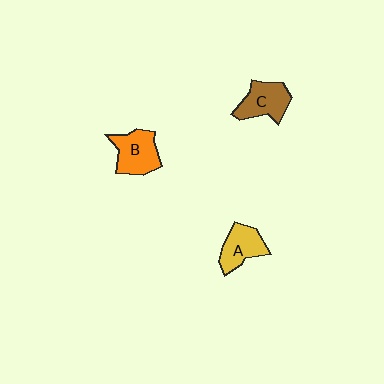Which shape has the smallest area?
Shape A (yellow).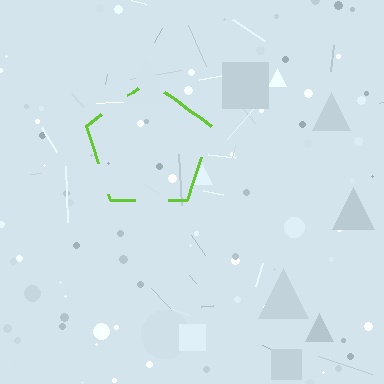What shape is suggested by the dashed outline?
The dashed outline suggests a pentagon.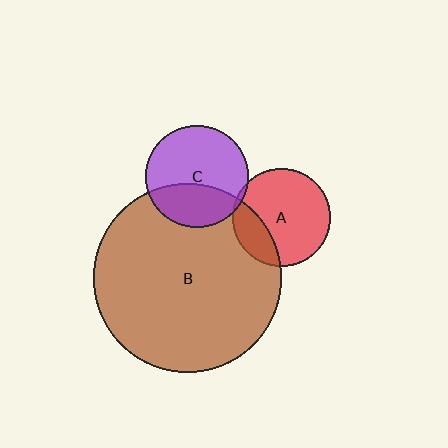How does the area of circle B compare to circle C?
Approximately 3.4 times.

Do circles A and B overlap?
Yes.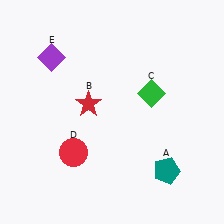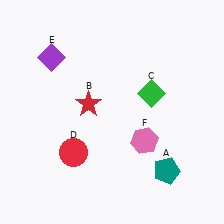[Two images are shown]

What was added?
A pink hexagon (F) was added in Image 2.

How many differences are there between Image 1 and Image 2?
There is 1 difference between the two images.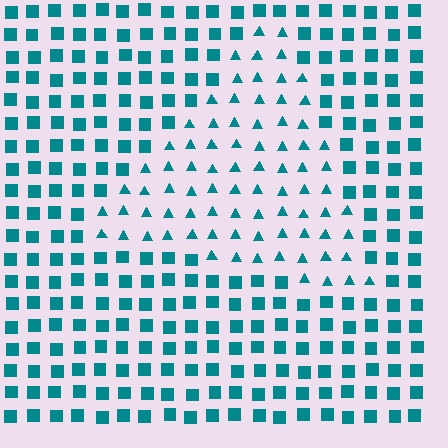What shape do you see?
I see a triangle.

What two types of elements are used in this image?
The image uses triangles inside the triangle region and squares outside it.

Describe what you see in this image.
The image is filled with small teal elements arranged in a uniform grid. A triangle-shaped region contains triangles, while the surrounding area contains squares. The boundary is defined purely by the change in element shape.